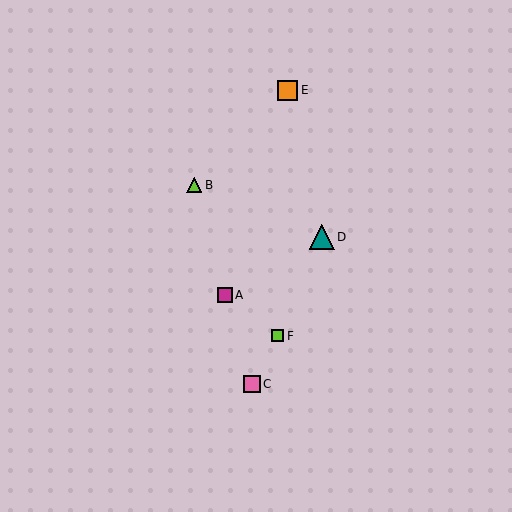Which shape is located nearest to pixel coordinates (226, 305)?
The magenta square (labeled A) at (225, 295) is nearest to that location.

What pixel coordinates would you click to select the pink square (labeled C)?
Click at (252, 384) to select the pink square C.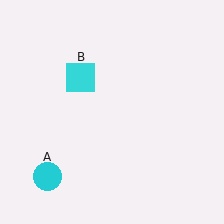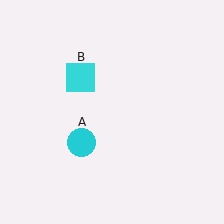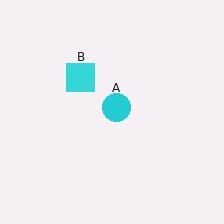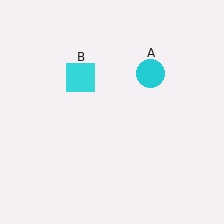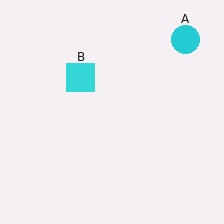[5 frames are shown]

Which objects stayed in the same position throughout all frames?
Cyan square (object B) remained stationary.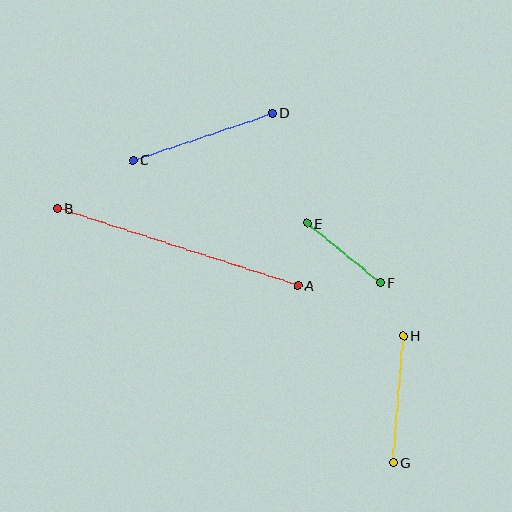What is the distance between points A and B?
The distance is approximately 253 pixels.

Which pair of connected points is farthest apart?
Points A and B are farthest apart.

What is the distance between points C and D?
The distance is approximately 147 pixels.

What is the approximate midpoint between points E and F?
The midpoint is at approximately (344, 253) pixels.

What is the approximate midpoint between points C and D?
The midpoint is at approximately (203, 136) pixels.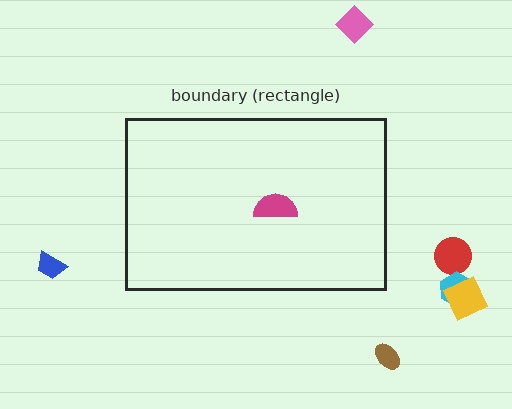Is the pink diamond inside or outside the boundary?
Outside.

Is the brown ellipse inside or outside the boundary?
Outside.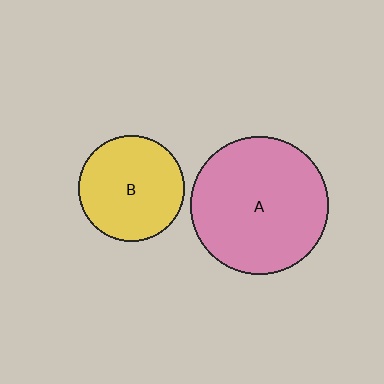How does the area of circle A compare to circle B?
Approximately 1.7 times.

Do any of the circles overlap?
No, none of the circles overlap.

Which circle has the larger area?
Circle A (pink).